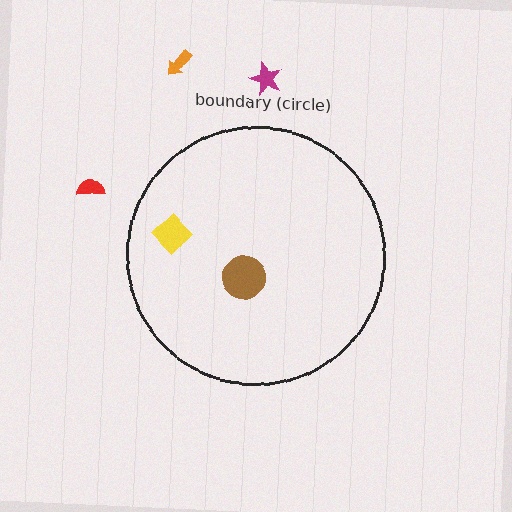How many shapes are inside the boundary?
2 inside, 3 outside.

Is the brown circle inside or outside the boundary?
Inside.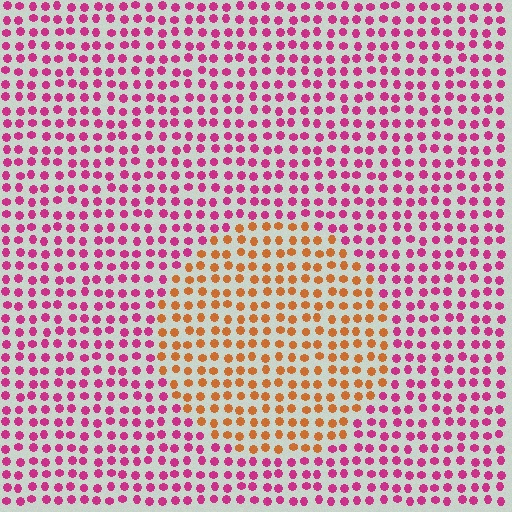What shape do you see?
I see a circle.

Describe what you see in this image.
The image is filled with small magenta elements in a uniform arrangement. A circle-shaped region is visible where the elements are tinted to a slightly different hue, forming a subtle color boundary.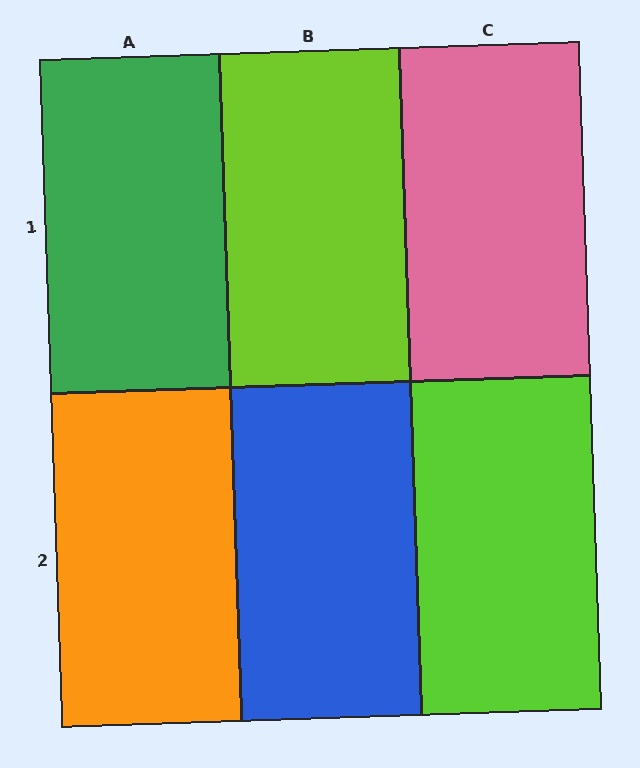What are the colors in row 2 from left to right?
Orange, blue, lime.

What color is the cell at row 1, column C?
Pink.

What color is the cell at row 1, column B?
Lime.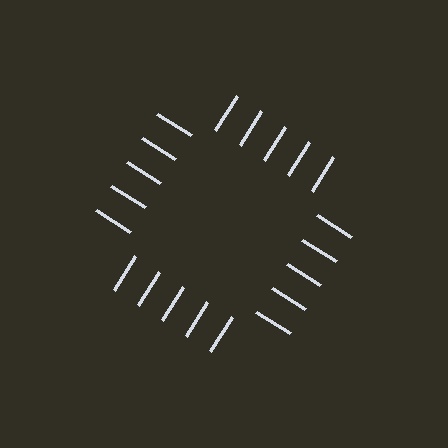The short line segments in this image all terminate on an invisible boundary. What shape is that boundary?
An illusory square — the line segments terminate on its edges but no continuous stroke is drawn.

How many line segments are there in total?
20 — 5 along each of the 4 edges.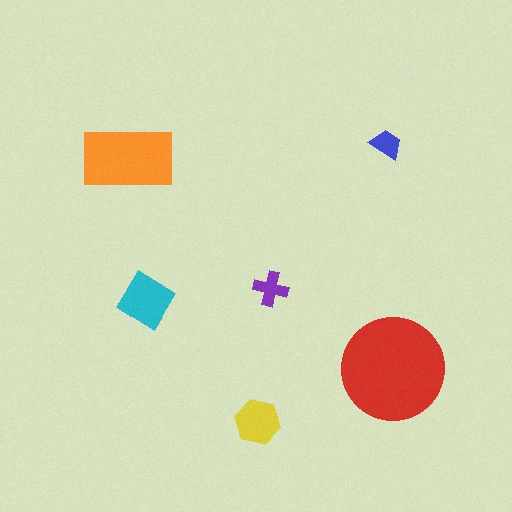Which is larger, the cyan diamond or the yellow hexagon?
The cyan diamond.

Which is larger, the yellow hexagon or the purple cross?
The yellow hexagon.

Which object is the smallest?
The blue trapezoid.